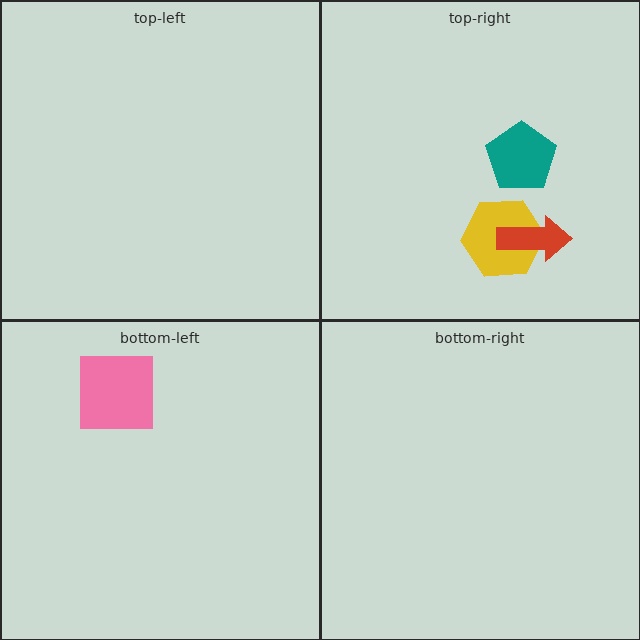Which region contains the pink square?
The bottom-left region.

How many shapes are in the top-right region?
3.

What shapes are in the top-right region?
The yellow hexagon, the red arrow, the teal pentagon.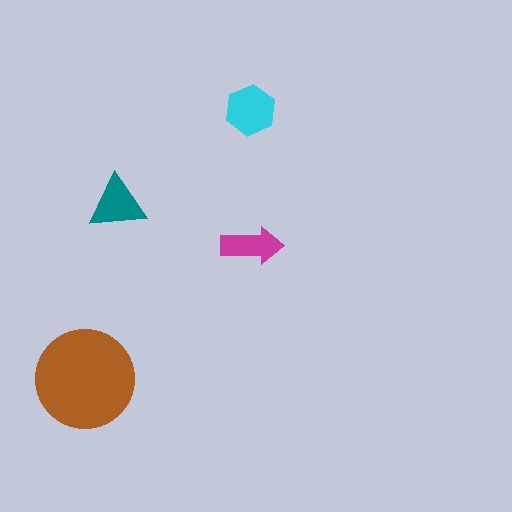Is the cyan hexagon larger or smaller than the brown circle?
Smaller.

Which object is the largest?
The brown circle.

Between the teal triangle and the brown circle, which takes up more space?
The brown circle.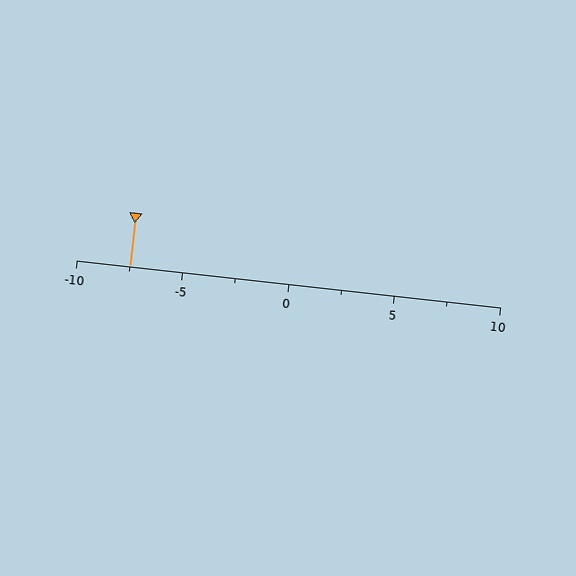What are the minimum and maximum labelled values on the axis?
The axis runs from -10 to 10.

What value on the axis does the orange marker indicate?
The marker indicates approximately -7.5.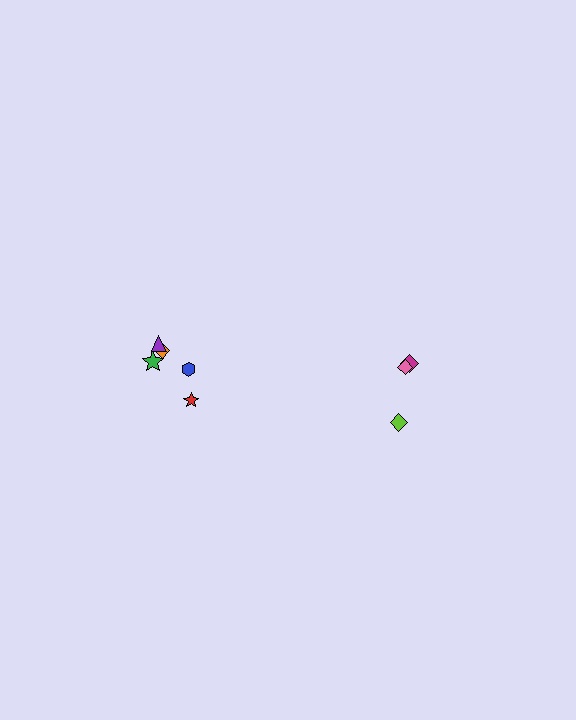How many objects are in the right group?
There are 3 objects.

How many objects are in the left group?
There are 5 objects.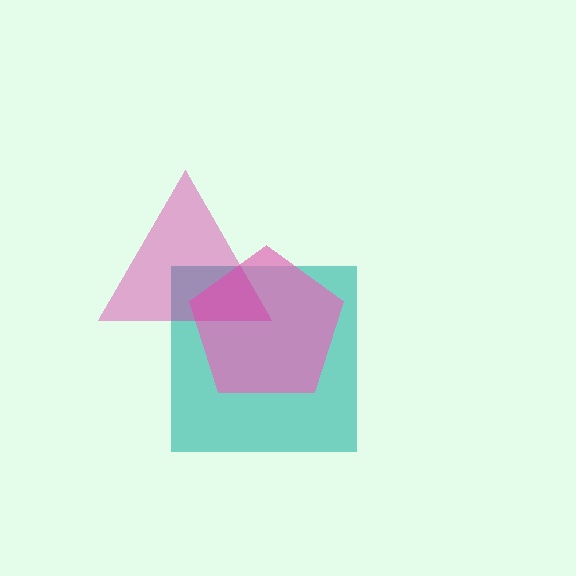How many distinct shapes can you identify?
There are 3 distinct shapes: a teal square, a pink pentagon, a magenta triangle.